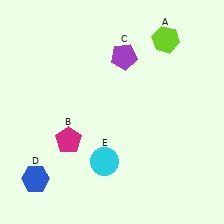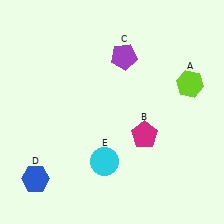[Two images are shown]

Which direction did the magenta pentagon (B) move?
The magenta pentagon (B) moved right.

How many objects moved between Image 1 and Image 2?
2 objects moved between the two images.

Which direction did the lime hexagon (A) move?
The lime hexagon (A) moved down.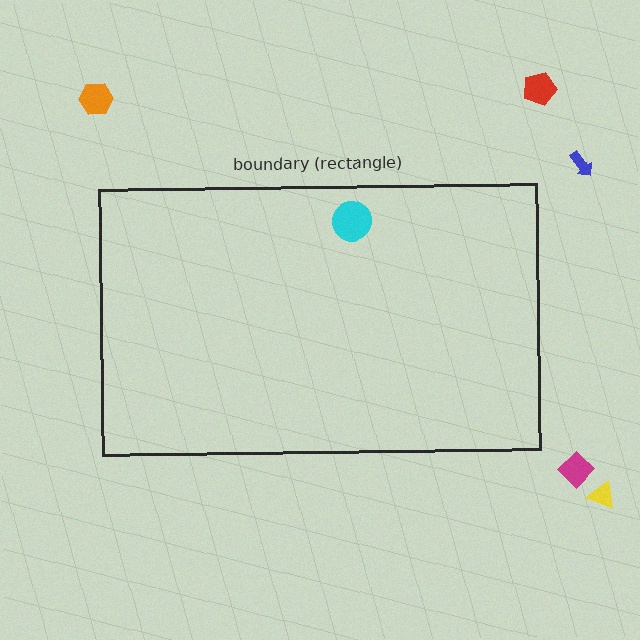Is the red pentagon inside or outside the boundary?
Outside.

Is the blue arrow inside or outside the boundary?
Outside.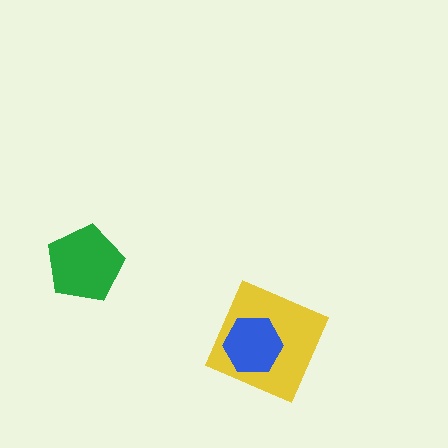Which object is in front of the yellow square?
The blue hexagon is in front of the yellow square.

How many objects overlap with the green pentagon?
0 objects overlap with the green pentagon.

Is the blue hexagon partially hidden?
No, no other shape covers it.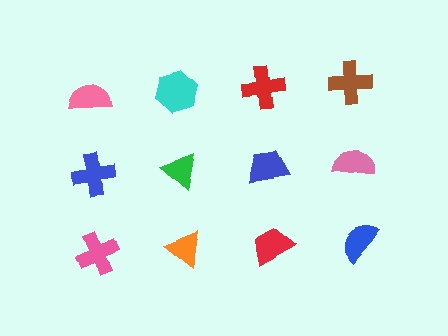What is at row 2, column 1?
A blue cross.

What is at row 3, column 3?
A red trapezoid.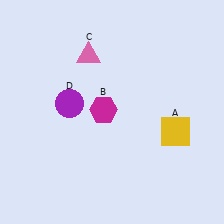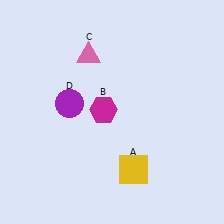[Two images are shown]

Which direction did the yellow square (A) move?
The yellow square (A) moved left.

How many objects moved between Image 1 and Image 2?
1 object moved between the two images.